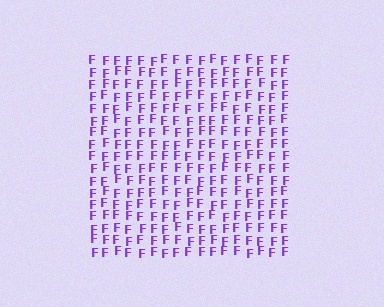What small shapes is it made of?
It is made of small letter F's.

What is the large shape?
The large shape is a square.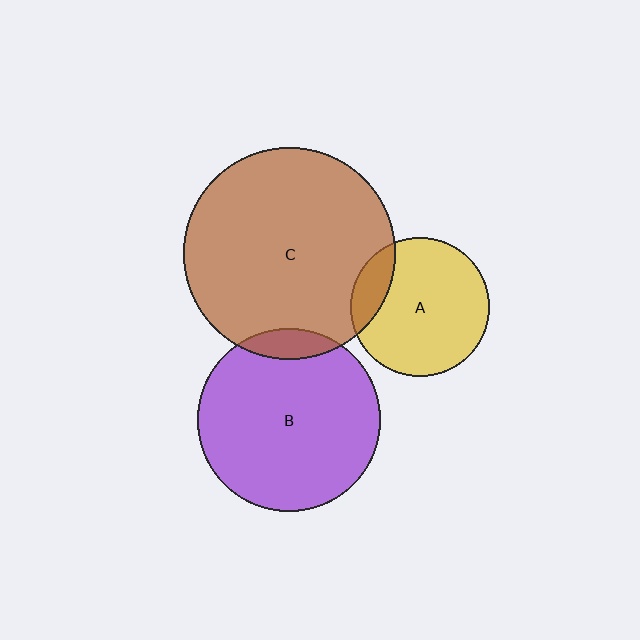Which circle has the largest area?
Circle C (brown).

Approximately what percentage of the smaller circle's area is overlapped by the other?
Approximately 15%.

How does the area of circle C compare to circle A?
Approximately 2.3 times.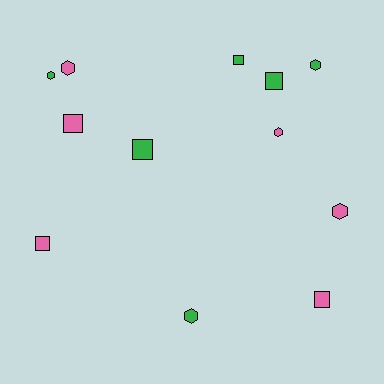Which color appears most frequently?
Green, with 6 objects.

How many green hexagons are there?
There are 3 green hexagons.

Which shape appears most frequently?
Hexagon, with 6 objects.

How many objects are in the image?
There are 12 objects.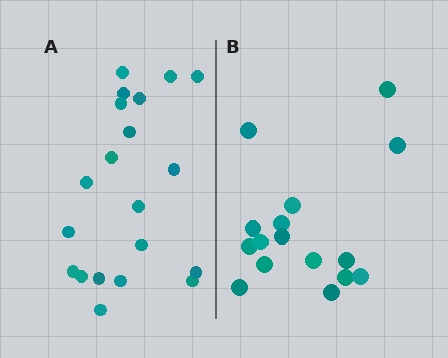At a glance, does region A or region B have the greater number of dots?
Region A (the left region) has more dots.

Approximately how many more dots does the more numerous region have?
Region A has about 4 more dots than region B.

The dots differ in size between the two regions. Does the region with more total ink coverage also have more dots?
No. Region B has more total ink coverage because its dots are larger, but region A actually contains more individual dots. Total area can be misleading — the number of items is what matters here.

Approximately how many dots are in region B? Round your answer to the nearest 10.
About 20 dots. (The exact count is 16, which rounds to 20.)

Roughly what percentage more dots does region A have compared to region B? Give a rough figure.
About 25% more.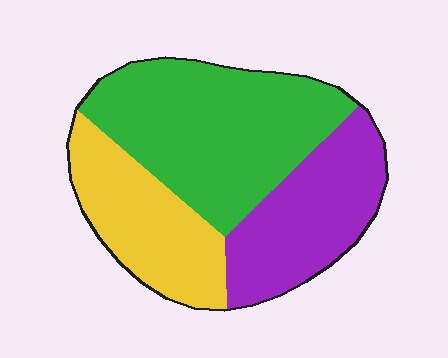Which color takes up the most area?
Green, at roughly 45%.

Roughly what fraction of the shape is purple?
Purple takes up about one quarter (1/4) of the shape.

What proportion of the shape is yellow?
Yellow takes up about one quarter (1/4) of the shape.